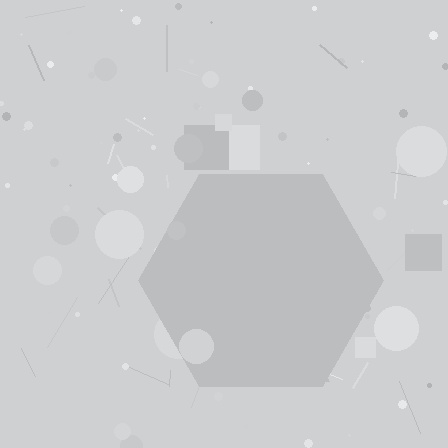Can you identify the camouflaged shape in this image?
The camouflaged shape is a hexagon.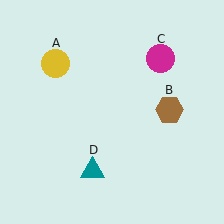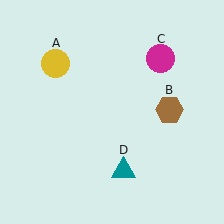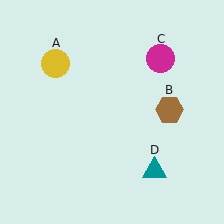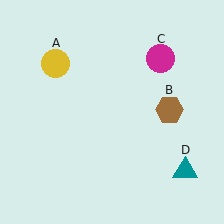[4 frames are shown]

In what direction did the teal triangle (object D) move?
The teal triangle (object D) moved right.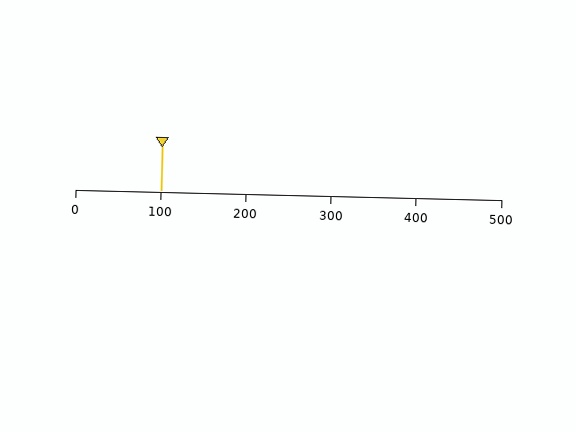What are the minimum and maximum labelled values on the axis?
The axis runs from 0 to 500.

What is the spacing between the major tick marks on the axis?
The major ticks are spaced 100 apart.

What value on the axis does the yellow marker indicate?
The marker indicates approximately 100.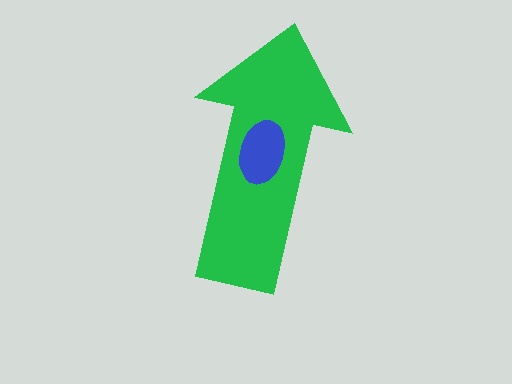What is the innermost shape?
The blue ellipse.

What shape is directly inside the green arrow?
The blue ellipse.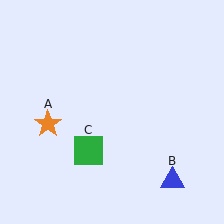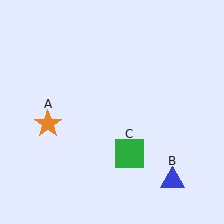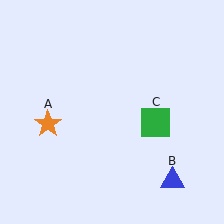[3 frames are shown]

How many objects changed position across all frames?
1 object changed position: green square (object C).